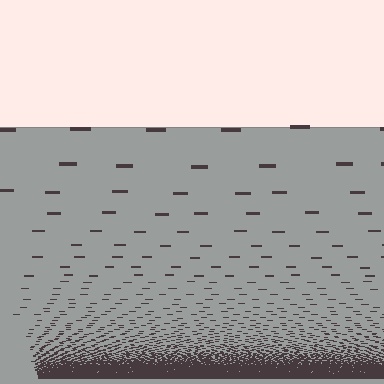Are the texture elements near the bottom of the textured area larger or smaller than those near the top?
Smaller. The gradient is inverted — elements near the bottom are smaller and denser.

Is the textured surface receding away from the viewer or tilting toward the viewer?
The surface appears to tilt toward the viewer. Texture elements get larger and sparser toward the top.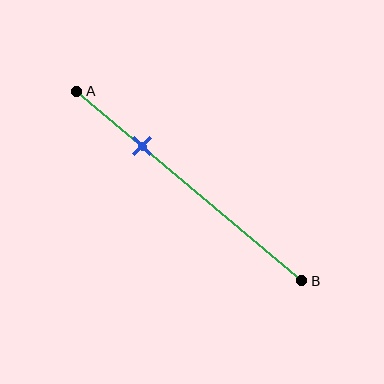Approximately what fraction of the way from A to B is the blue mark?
The blue mark is approximately 30% of the way from A to B.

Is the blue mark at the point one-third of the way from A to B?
No, the mark is at about 30% from A, not at the 33% one-third point.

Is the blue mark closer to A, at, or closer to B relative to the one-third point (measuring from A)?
The blue mark is closer to point A than the one-third point of segment AB.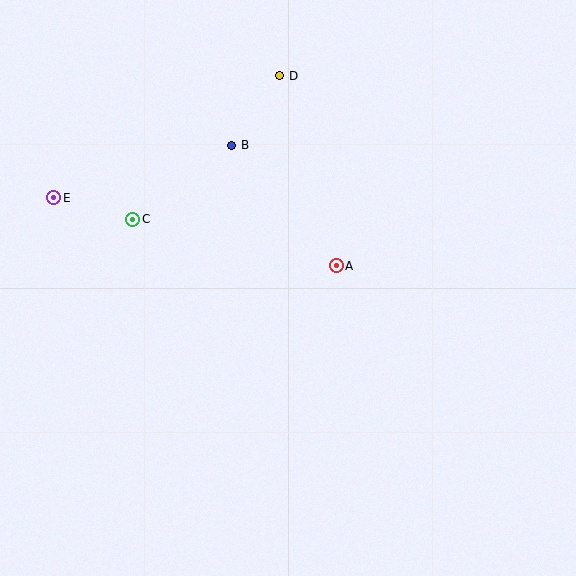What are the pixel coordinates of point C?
Point C is at (133, 219).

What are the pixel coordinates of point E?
Point E is at (54, 198).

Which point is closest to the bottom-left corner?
Point C is closest to the bottom-left corner.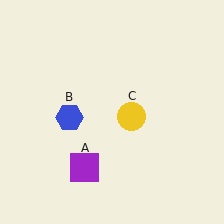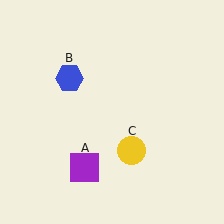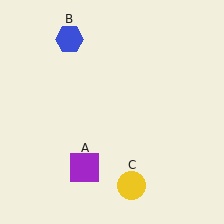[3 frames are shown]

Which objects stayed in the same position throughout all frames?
Purple square (object A) remained stationary.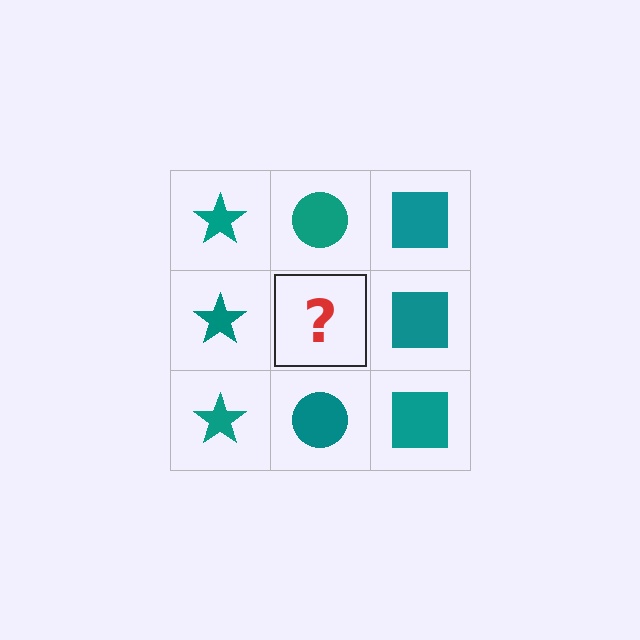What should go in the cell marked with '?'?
The missing cell should contain a teal circle.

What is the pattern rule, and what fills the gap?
The rule is that each column has a consistent shape. The gap should be filled with a teal circle.